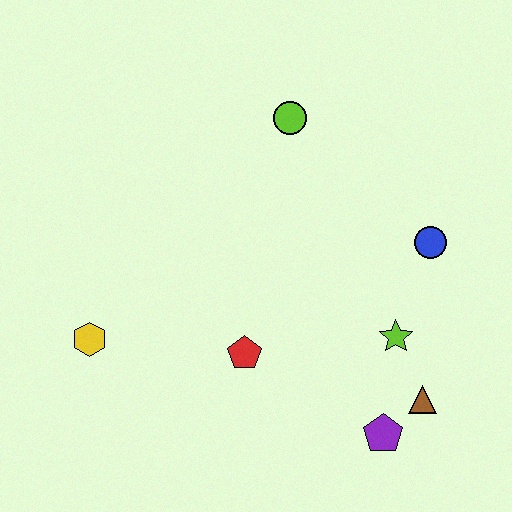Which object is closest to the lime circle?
The blue circle is closest to the lime circle.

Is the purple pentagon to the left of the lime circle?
No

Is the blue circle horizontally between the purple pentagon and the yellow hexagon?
No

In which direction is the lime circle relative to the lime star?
The lime circle is above the lime star.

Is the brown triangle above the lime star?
No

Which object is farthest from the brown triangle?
The yellow hexagon is farthest from the brown triangle.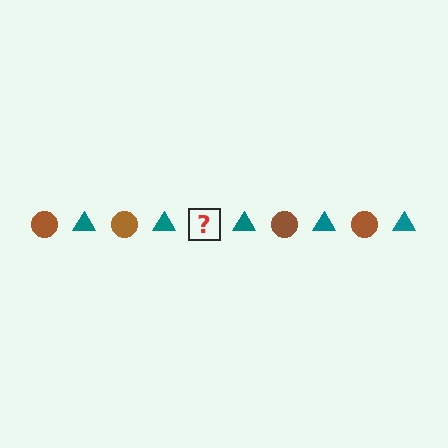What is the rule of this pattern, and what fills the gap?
The rule is that the pattern alternates between brown circle and teal triangle. The gap should be filled with a brown circle.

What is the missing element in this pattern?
The missing element is a brown circle.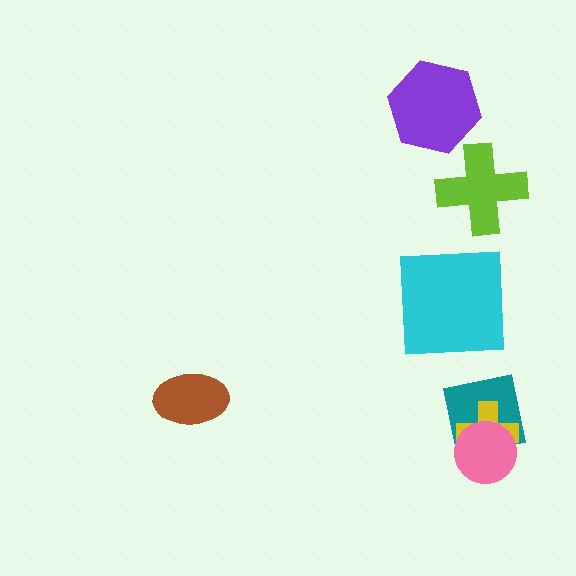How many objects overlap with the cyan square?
0 objects overlap with the cyan square.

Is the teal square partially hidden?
Yes, it is partially covered by another shape.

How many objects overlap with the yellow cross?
2 objects overlap with the yellow cross.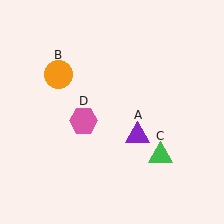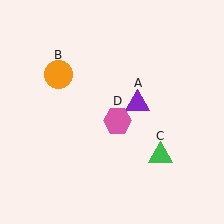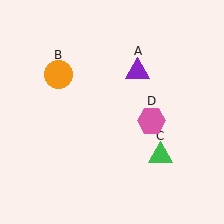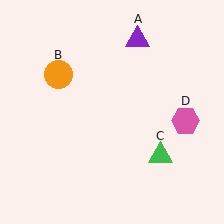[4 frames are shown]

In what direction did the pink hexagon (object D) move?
The pink hexagon (object D) moved right.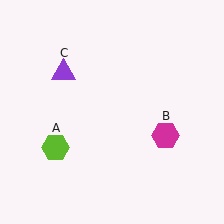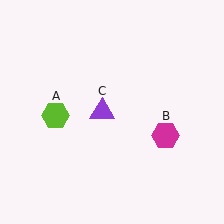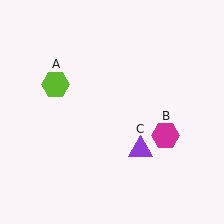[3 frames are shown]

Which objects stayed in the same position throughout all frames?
Magenta hexagon (object B) remained stationary.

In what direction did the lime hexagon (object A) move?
The lime hexagon (object A) moved up.